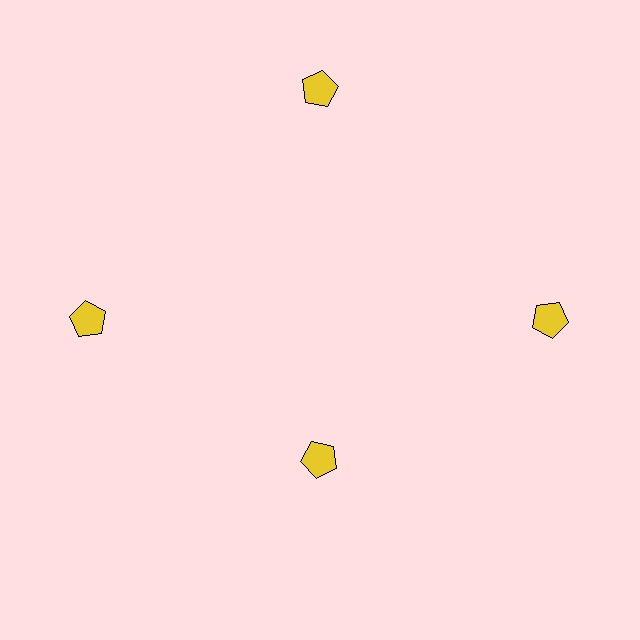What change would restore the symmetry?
The symmetry would be restored by moving it outward, back onto the ring so that all 4 pentagons sit at equal angles and equal distance from the center.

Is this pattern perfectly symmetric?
No. The 4 yellow pentagons are arranged in a ring, but one element near the 6 o'clock position is pulled inward toward the center, breaking the 4-fold rotational symmetry.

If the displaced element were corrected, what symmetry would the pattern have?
It would have 4-fold rotational symmetry — the pattern would map onto itself every 90 degrees.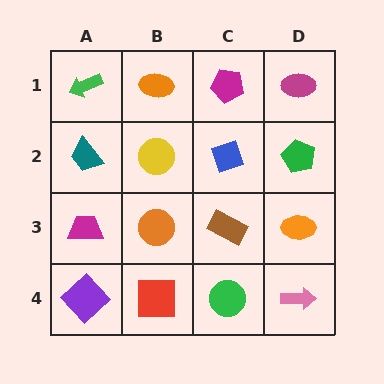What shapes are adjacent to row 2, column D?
A magenta ellipse (row 1, column D), an orange ellipse (row 3, column D), a blue diamond (row 2, column C).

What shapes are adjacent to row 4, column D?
An orange ellipse (row 3, column D), a green circle (row 4, column C).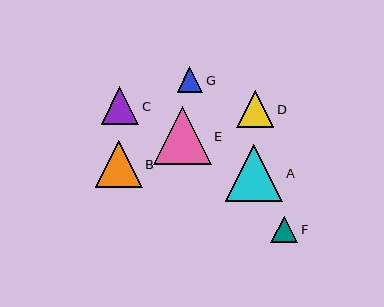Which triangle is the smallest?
Triangle G is the smallest with a size of approximately 25 pixels.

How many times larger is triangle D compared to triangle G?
Triangle D is approximately 1.5 times the size of triangle G.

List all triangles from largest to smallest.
From largest to smallest: E, A, B, C, D, F, G.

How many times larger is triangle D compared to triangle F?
Triangle D is approximately 1.4 times the size of triangle F.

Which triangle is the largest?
Triangle E is the largest with a size of approximately 58 pixels.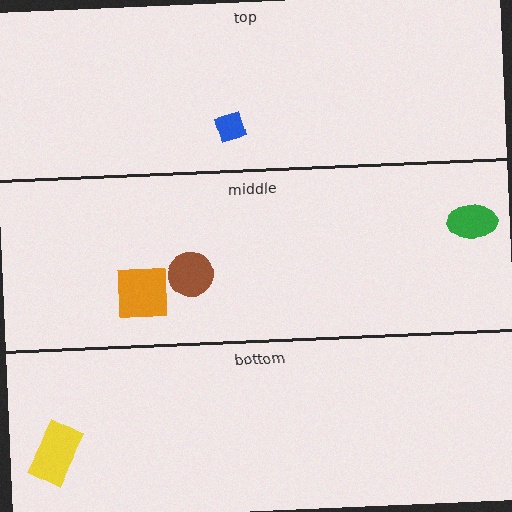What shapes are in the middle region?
The brown circle, the green ellipse, the orange square.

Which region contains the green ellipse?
The middle region.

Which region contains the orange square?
The middle region.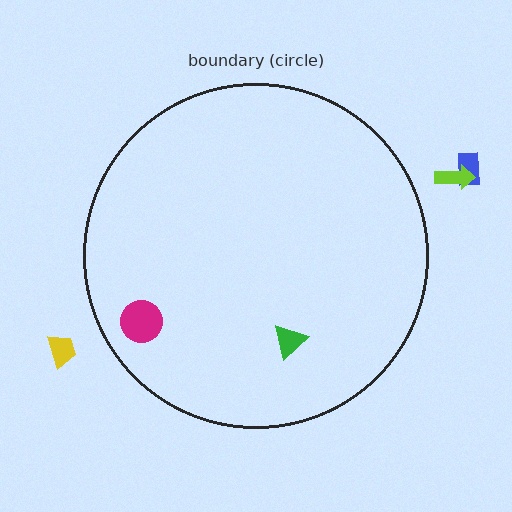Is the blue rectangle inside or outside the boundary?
Outside.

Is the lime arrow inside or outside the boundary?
Outside.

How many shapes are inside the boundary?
2 inside, 3 outside.